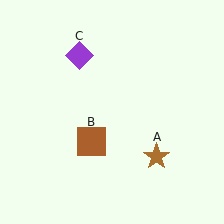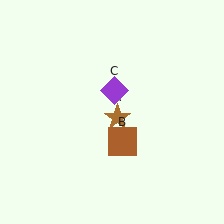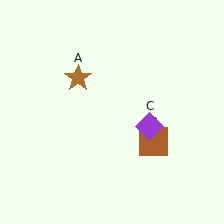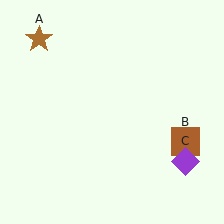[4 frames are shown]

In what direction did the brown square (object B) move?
The brown square (object B) moved right.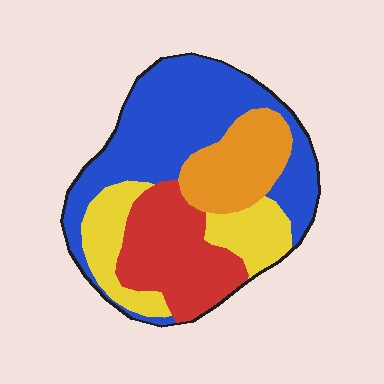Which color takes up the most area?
Blue, at roughly 40%.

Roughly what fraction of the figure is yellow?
Yellow takes up about one fifth (1/5) of the figure.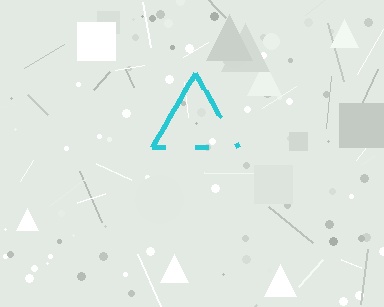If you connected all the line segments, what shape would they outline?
They would outline a triangle.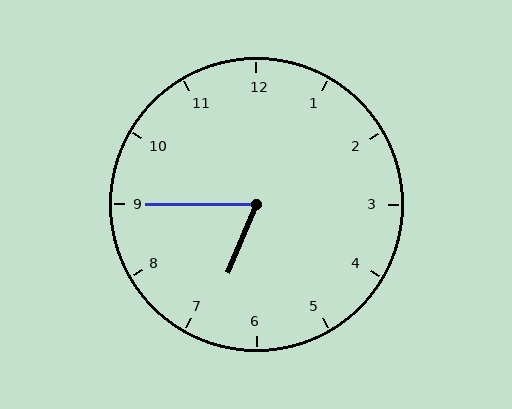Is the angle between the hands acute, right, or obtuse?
It is acute.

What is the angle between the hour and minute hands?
Approximately 68 degrees.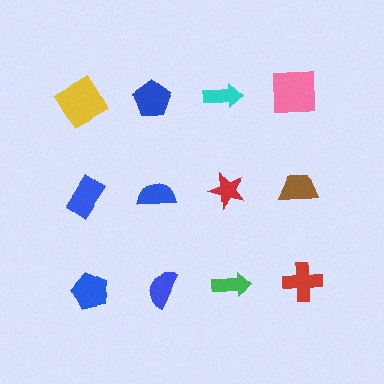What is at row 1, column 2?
A blue pentagon.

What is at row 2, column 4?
A brown trapezoid.